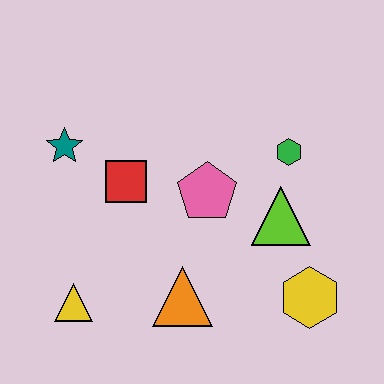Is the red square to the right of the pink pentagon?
No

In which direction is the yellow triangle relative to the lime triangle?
The yellow triangle is to the left of the lime triangle.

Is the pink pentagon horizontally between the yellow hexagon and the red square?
Yes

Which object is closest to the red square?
The teal star is closest to the red square.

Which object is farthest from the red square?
The yellow hexagon is farthest from the red square.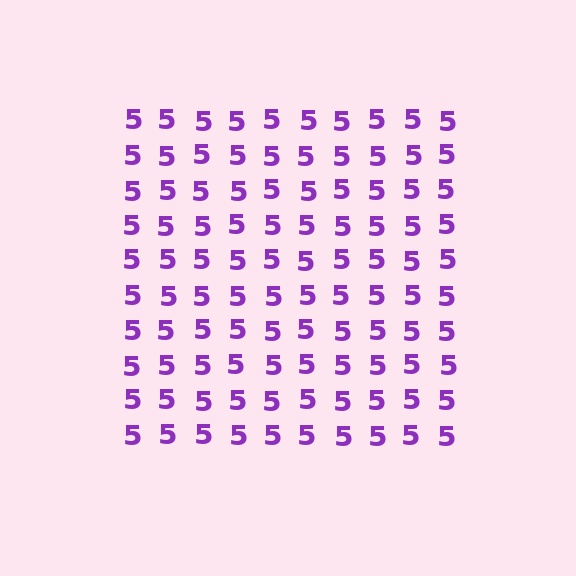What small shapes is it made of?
It is made of small digit 5's.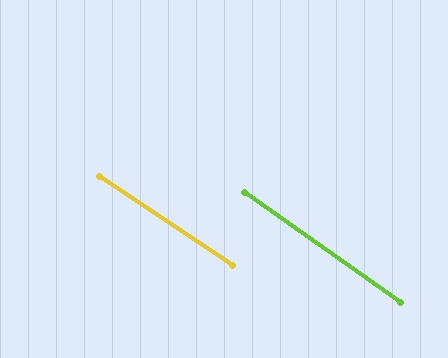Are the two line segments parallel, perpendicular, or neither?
Parallel — their directions differ by only 1.6°.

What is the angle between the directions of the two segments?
Approximately 2 degrees.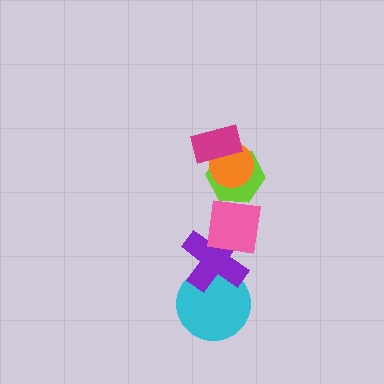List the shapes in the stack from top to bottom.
From top to bottom: the magenta rectangle, the orange circle, the lime hexagon, the pink square, the purple cross, the cyan circle.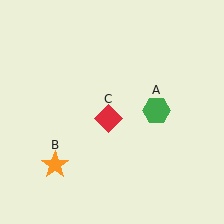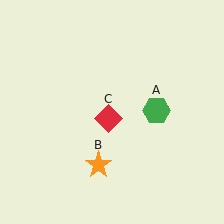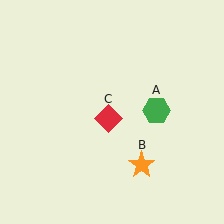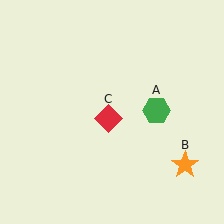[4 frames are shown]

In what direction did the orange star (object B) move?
The orange star (object B) moved right.